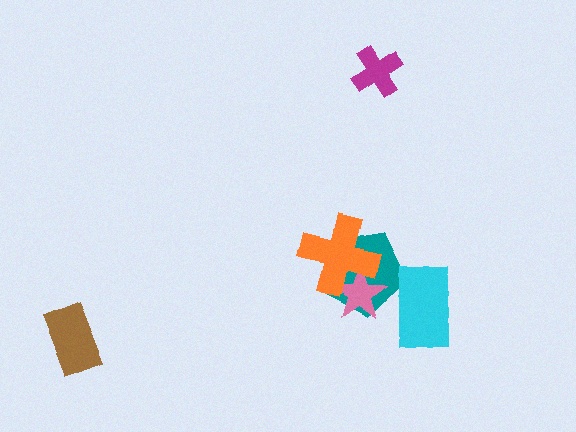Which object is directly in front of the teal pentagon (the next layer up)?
The pink star is directly in front of the teal pentagon.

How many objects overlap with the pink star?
2 objects overlap with the pink star.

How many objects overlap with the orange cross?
2 objects overlap with the orange cross.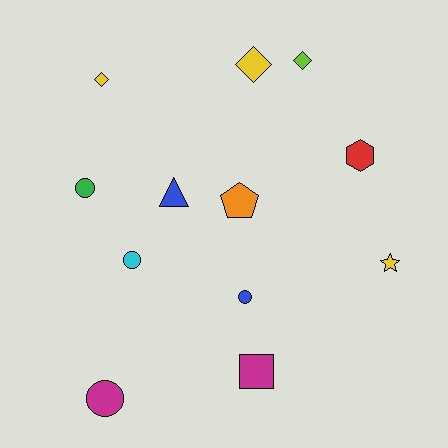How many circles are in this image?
There are 4 circles.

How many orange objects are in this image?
There is 1 orange object.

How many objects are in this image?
There are 12 objects.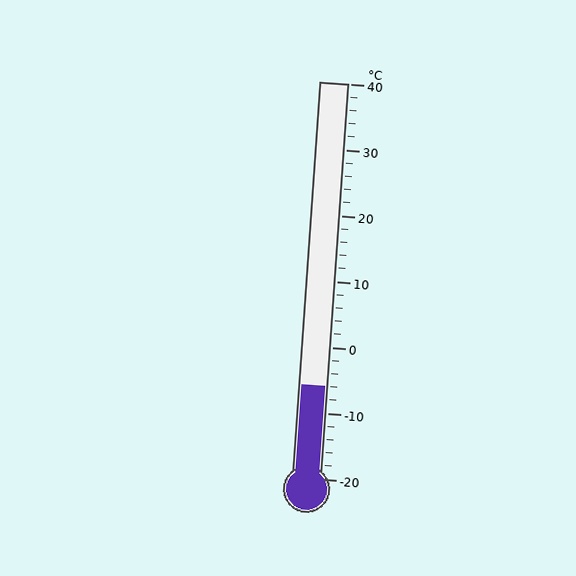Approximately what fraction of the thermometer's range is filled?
The thermometer is filled to approximately 25% of its range.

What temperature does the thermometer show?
The thermometer shows approximately -6°C.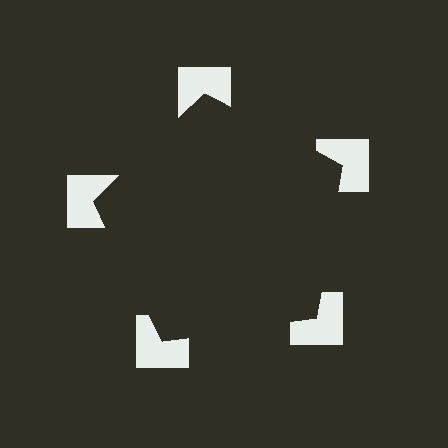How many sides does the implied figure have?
5 sides.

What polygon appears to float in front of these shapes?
An illusory pentagon — its edges are inferred from the aligned wedge cuts in the notched squares, not physically drawn.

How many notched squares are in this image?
There are 5 — one at each vertex of the illusory pentagon.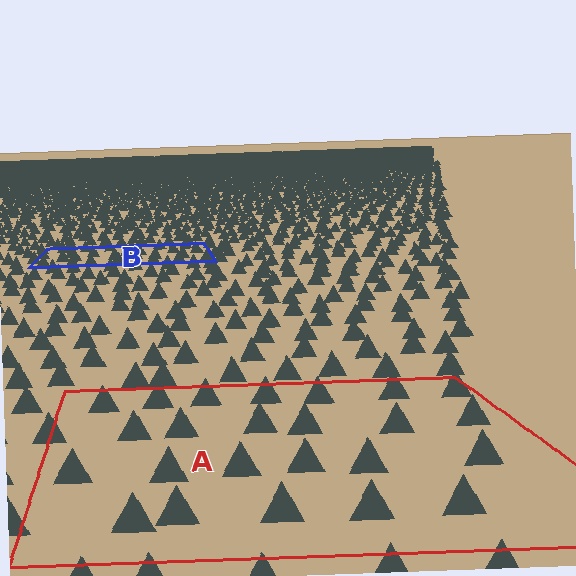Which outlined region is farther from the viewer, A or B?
Region B is farther from the viewer — the texture elements inside it appear smaller and more densely packed.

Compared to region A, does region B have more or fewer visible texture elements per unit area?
Region B has more texture elements per unit area — they are packed more densely because it is farther away.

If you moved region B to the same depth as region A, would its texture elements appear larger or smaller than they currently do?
They would appear larger. At a closer depth, the same texture elements are projected at a bigger on-screen size.